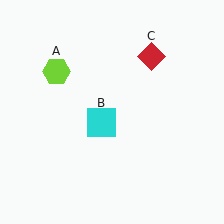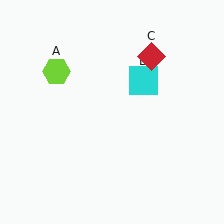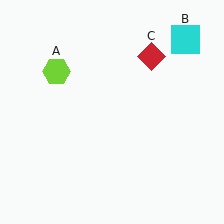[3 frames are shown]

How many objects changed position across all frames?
1 object changed position: cyan square (object B).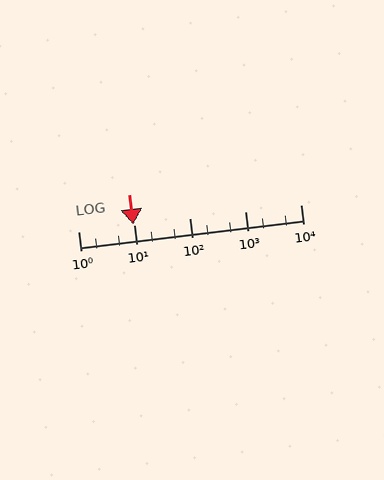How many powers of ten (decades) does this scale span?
The scale spans 4 decades, from 1 to 10000.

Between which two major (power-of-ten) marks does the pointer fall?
The pointer is between 1 and 10.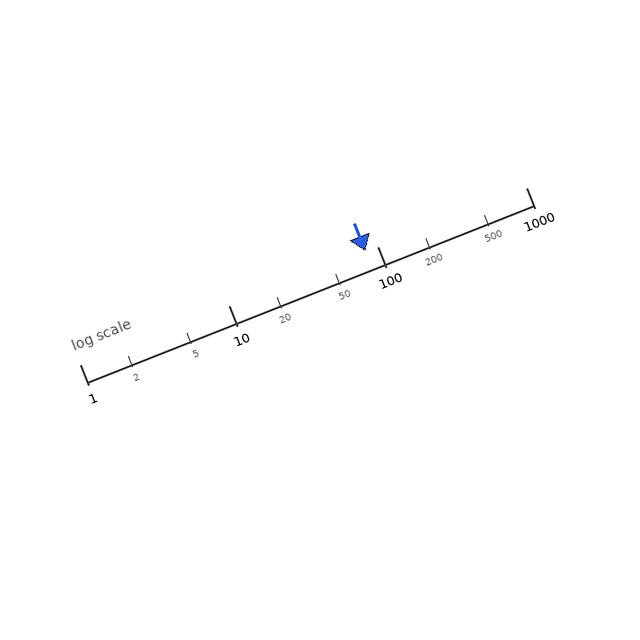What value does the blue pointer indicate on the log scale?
The pointer indicates approximately 83.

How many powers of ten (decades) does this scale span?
The scale spans 3 decades, from 1 to 1000.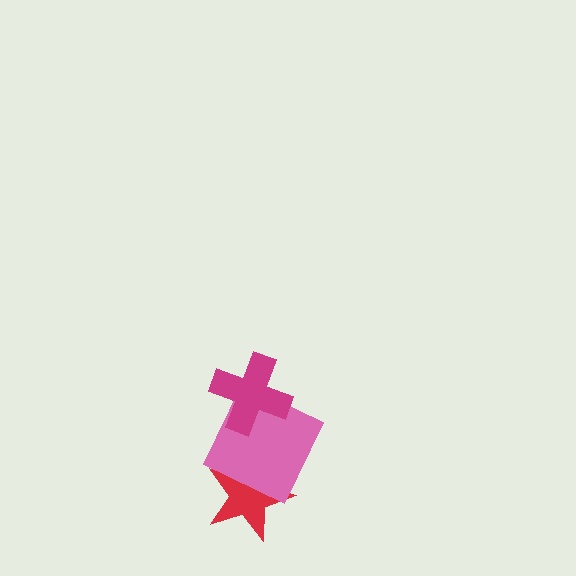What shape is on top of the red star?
The pink square is on top of the red star.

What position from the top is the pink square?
The pink square is 2nd from the top.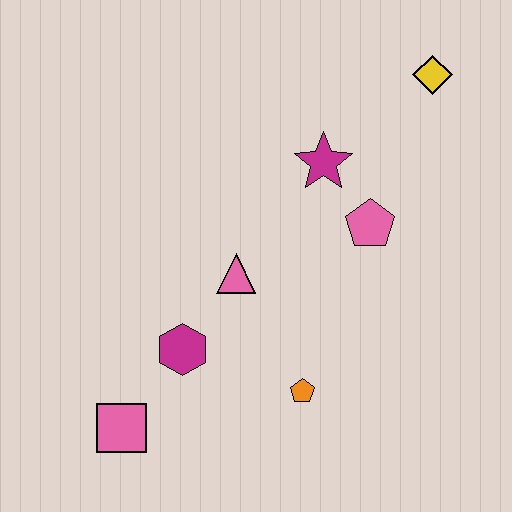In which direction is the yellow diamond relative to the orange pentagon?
The yellow diamond is above the orange pentagon.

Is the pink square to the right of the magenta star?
No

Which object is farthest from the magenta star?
The pink square is farthest from the magenta star.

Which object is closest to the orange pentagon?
The magenta hexagon is closest to the orange pentagon.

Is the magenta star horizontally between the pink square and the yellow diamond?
Yes